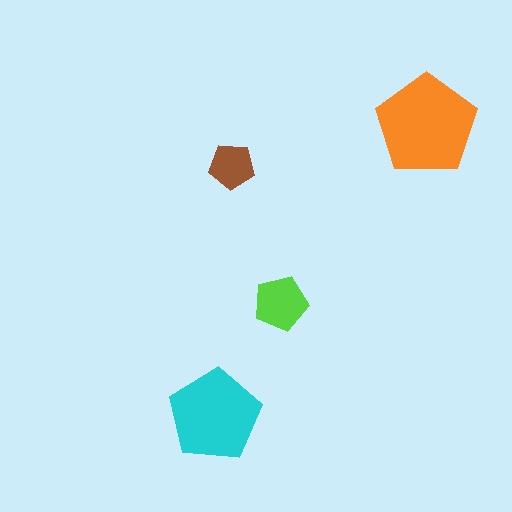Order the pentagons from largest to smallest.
the orange one, the cyan one, the lime one, the brown one.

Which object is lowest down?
The cyan pentagon is bottommost.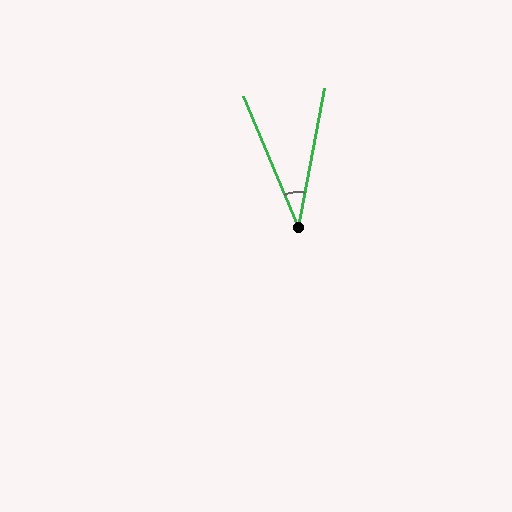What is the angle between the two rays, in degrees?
Approximately 34 degrees.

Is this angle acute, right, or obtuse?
It is acute.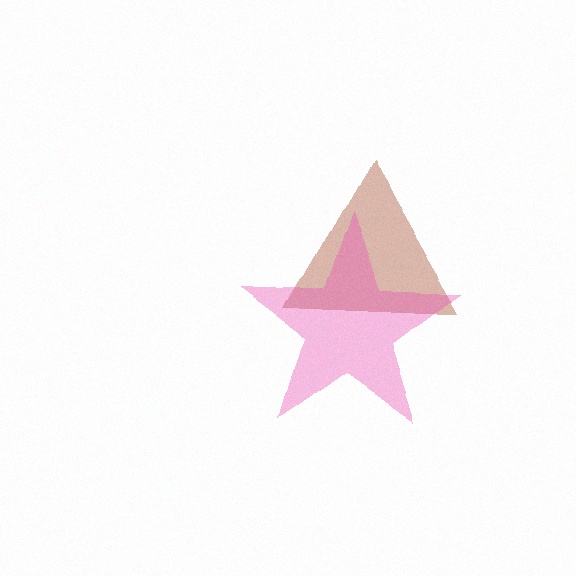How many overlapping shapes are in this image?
There are 2 overlapping shapes in the image.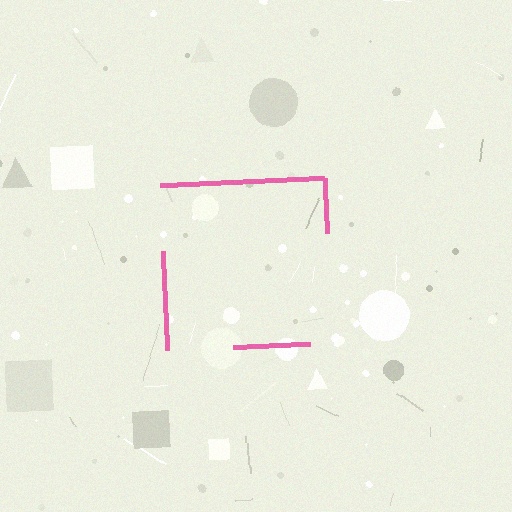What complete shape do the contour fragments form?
The contour fragments form a square.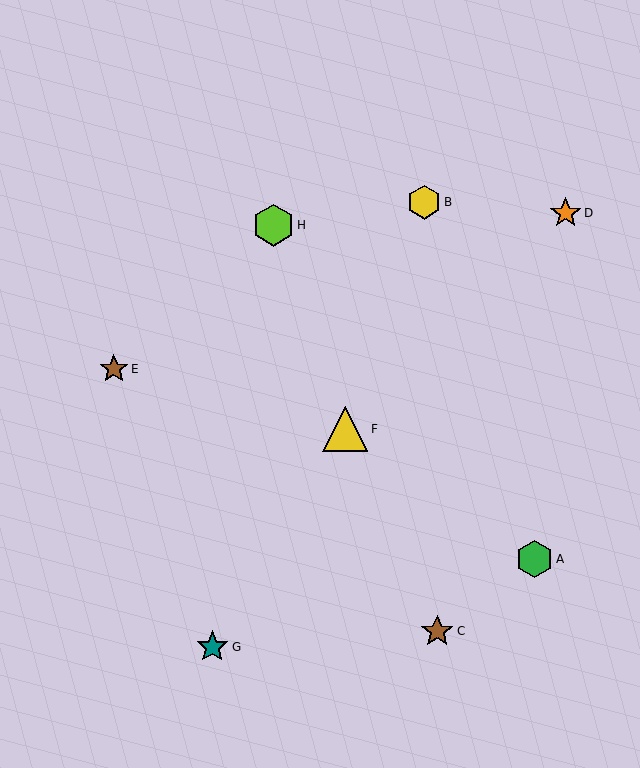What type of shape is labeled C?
Shape C is a brown star.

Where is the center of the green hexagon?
The center of the green hexagon is at (535, 559).